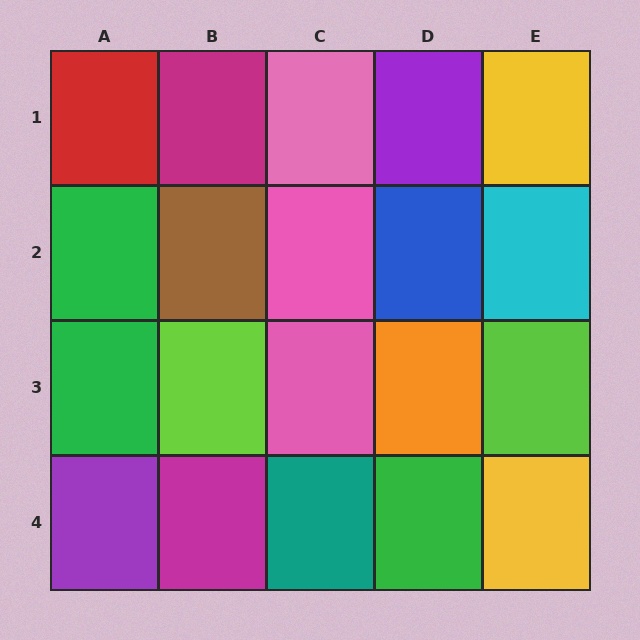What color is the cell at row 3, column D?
Orange.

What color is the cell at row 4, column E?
Yellow.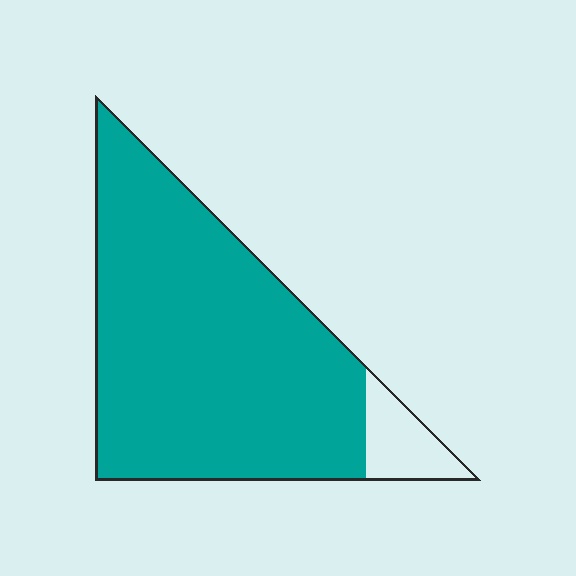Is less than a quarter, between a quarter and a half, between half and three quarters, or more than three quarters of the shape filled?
More than three quarters.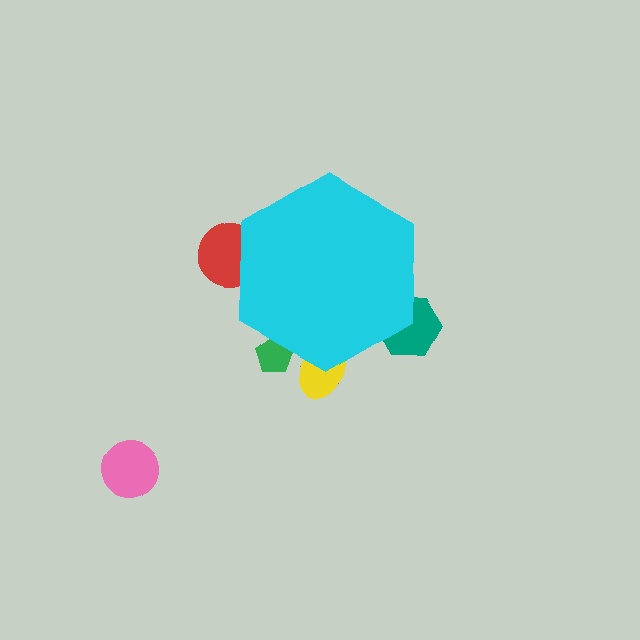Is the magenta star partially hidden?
Yes, the magenta star is partially hidden behind the cyan hexagon.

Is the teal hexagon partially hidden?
Yes, the teal hexagon is partially hidden behind the cyan hexagon.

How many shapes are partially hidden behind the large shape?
5 shapes are partially hidden.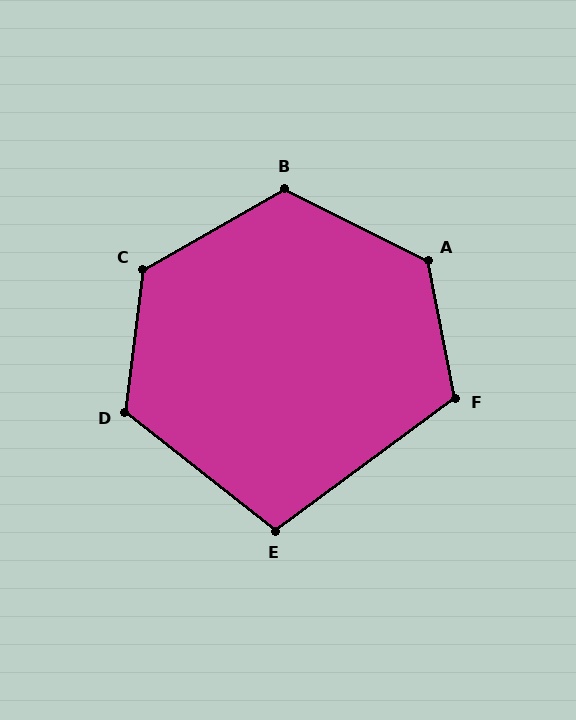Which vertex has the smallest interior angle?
E, at approximately 105 degrees.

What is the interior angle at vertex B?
Approximately 123 degrees (obtuse).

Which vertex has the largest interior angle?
A, at approximately 128 degrees.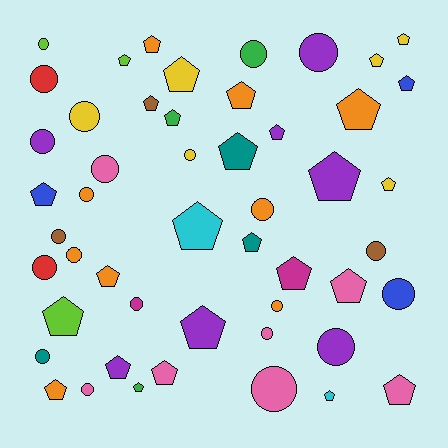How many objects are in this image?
There are 50 objects.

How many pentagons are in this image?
There are 28 pentagons.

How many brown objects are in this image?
There are 3 brown objects.